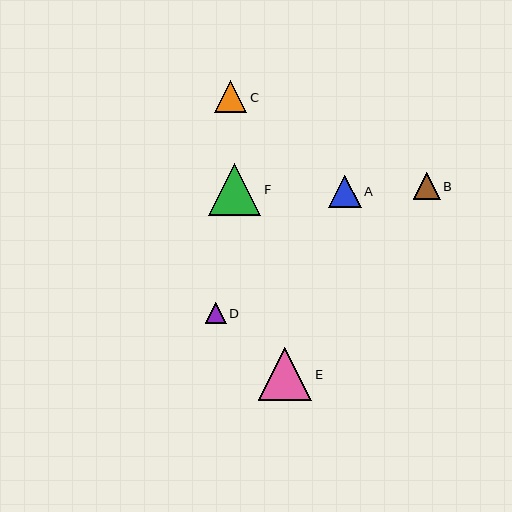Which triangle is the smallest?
Triangle D is the smallest with a size of approximately 21 pixels.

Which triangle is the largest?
Triangle E is the largest with a size of approximately 54 pixels.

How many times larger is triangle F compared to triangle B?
Triangle F is approximately 1.9 times the size of triangle B.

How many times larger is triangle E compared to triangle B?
Triangle E is approximately 2.0 times the size of triangle B.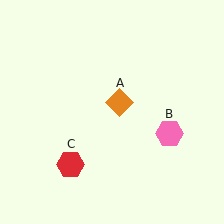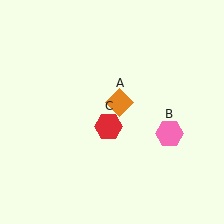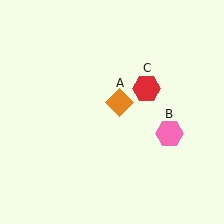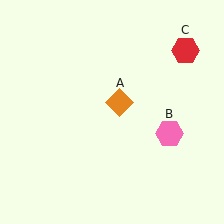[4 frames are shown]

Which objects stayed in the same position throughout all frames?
Orange diamond (object A) and pink hexagon (object B) remained stationary.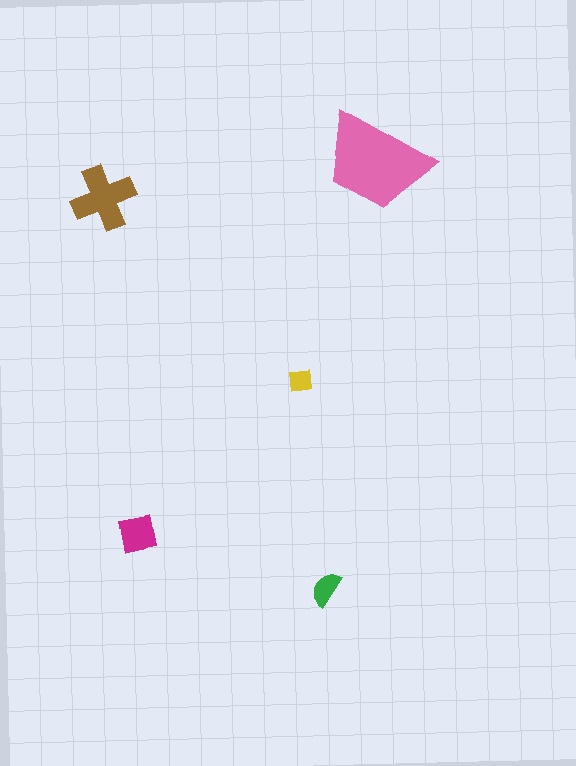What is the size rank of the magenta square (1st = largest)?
3rd.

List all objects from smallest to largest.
The yellow square, the green semicircle, the magenta square, the brown cross, the pink trapezoid.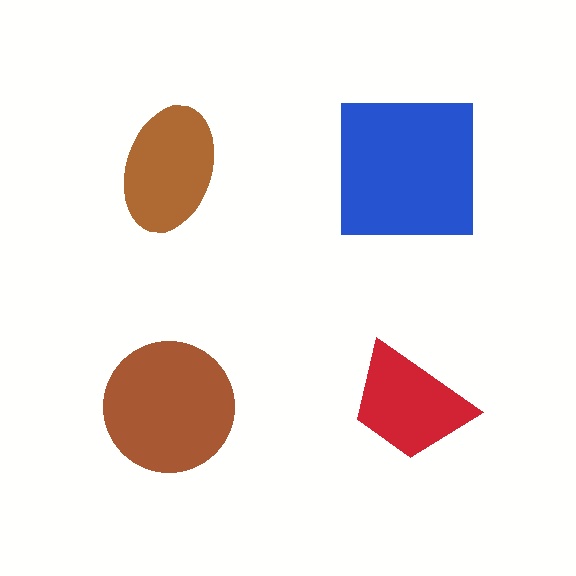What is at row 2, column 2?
A red trapezoid.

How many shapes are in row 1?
2 shapes.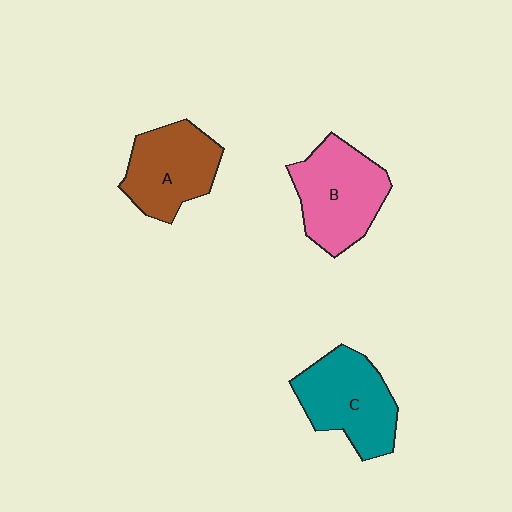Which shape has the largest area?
Shape B (pink).